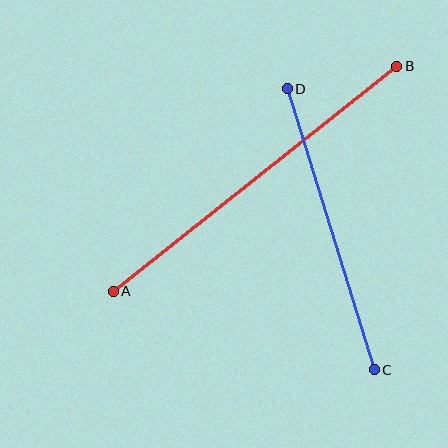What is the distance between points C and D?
The distance is approximately 294 pixels.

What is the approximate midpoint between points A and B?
The midpoint is at approximately (255, 179) pixels.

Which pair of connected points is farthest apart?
Points A and B are farthest apart.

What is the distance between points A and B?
The distance is approximately 362 pixels.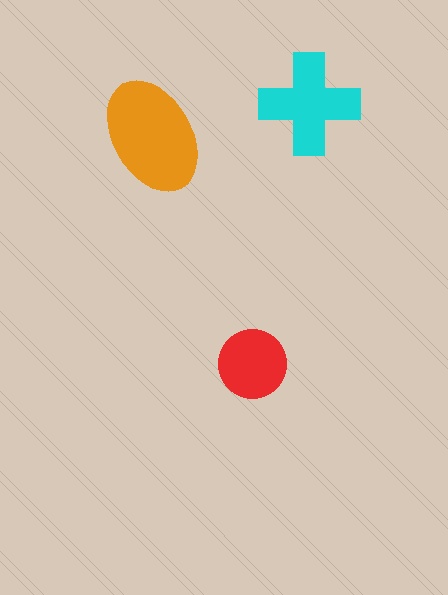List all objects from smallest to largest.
The red circle, the cyan cross, the orange ellipse.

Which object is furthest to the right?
The cyan cross is rightmost.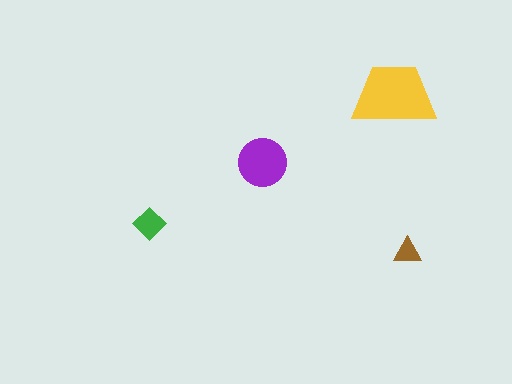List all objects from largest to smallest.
The yellow trapezoid, the purple circle, the green diamond, the brown triangle.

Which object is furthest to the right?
The brown triangle is rightmost.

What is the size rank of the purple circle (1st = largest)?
2nd.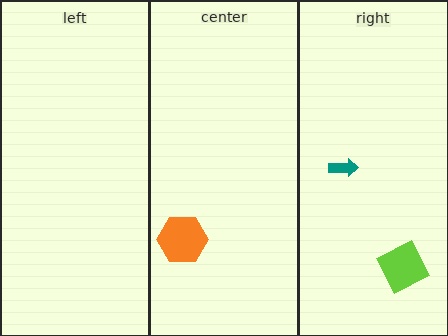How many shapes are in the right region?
2.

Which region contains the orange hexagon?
The center region.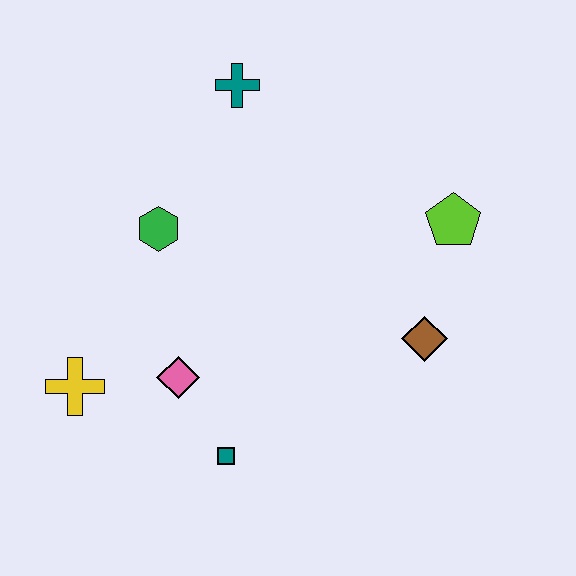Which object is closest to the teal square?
The pink diamond is closest to the teal square.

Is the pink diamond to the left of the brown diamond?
Yes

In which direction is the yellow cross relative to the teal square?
The yellow cross is to the left of the teal square.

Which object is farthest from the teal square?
The teal cross is farthest from the teal square.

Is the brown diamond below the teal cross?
Yes